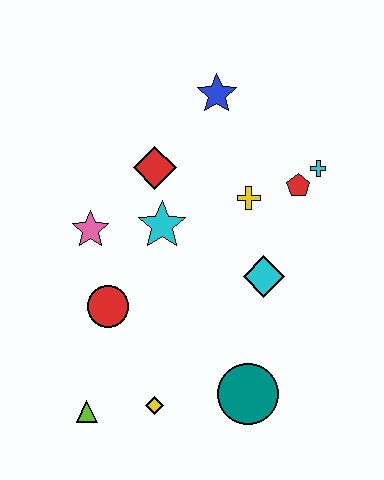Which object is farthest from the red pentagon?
The lime triangle is farthest from the red pentagon.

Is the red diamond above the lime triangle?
Yes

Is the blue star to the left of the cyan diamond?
Yes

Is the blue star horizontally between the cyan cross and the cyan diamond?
No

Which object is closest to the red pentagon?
The cyan cross is closest to the red pentagon.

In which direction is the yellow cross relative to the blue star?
The yellow cross is below the blue star.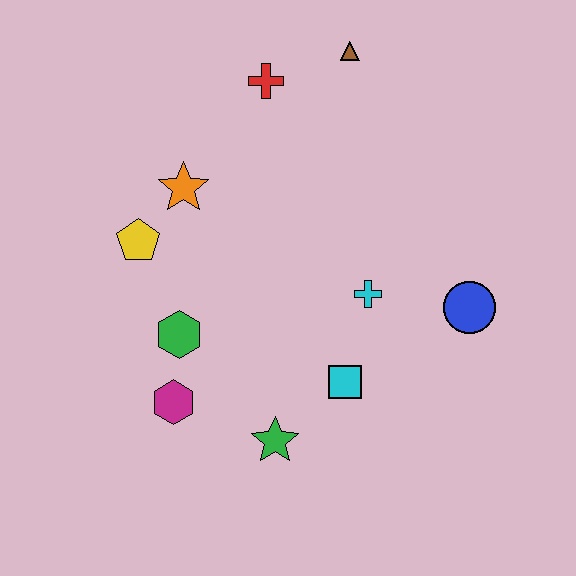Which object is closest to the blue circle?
The cyan cross is closest to the blue circle.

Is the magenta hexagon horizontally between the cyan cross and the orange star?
No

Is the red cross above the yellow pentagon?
Yes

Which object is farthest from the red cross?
The green star is farthest from the red cross.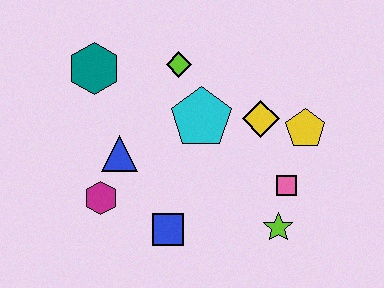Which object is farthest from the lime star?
The teal hexagon is farthest from the lime star.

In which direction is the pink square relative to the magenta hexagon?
The pink square is to the right of the magenta hexagon.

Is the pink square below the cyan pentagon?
Yes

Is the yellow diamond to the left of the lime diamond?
No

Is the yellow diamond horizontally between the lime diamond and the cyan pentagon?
No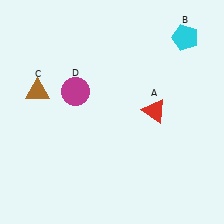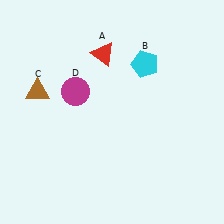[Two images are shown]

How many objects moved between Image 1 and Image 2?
2 objects moved between the two images.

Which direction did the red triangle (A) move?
The red triangle (A) moved up.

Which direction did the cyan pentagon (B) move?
The cyan pentagon (B) moved left.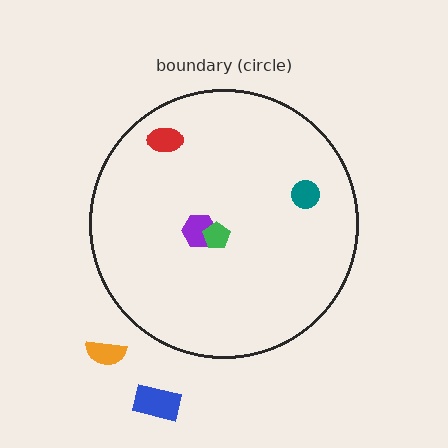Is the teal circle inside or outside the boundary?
Inside.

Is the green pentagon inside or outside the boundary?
Inside.